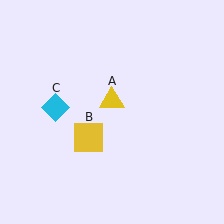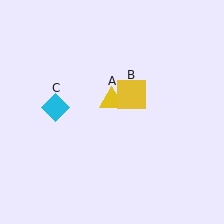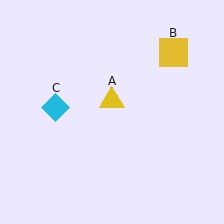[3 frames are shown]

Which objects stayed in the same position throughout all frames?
Yellow triangle (object A) and cyan diamond (object C) remained stationary.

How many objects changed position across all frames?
1 object changed position: yellow square (object B).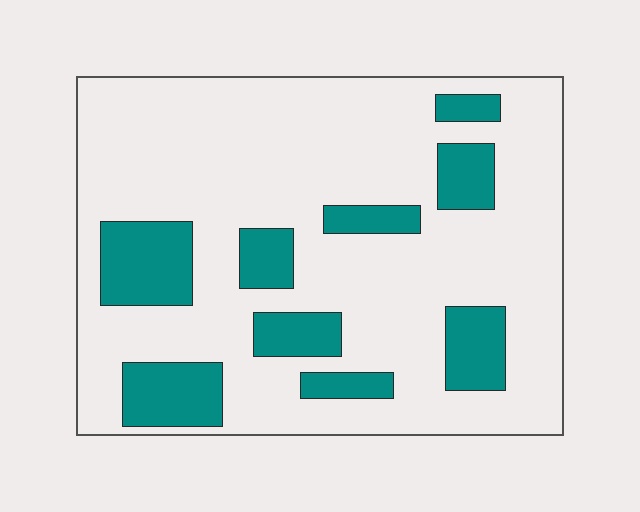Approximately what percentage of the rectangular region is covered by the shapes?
Approximately 20%.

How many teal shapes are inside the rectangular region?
9.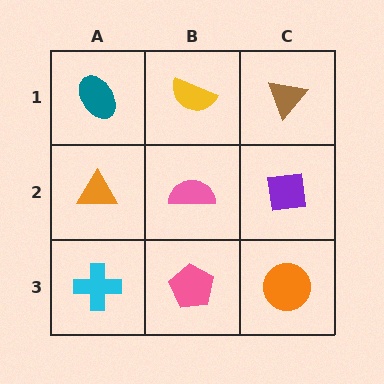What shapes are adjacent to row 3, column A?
An orange triangle (row 2, column A), a pink pentagon (row 3, column B).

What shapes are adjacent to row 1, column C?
A purple square (row 2, column C), a yellow semicircle (row 1, column B).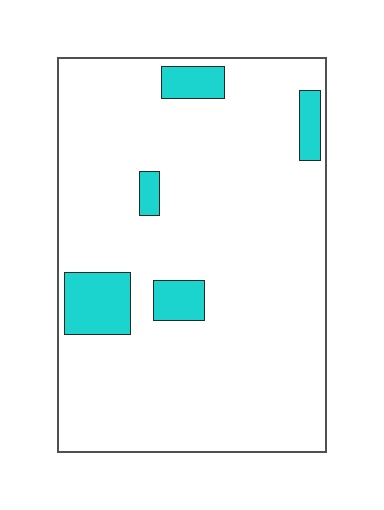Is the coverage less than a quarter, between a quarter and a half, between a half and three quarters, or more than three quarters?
Less than a quarter.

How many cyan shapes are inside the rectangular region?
5.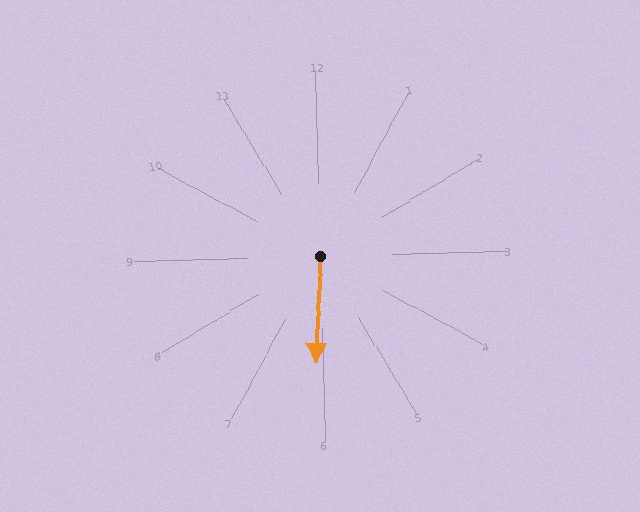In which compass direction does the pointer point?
South.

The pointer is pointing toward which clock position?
Roughly 6 o'clock.